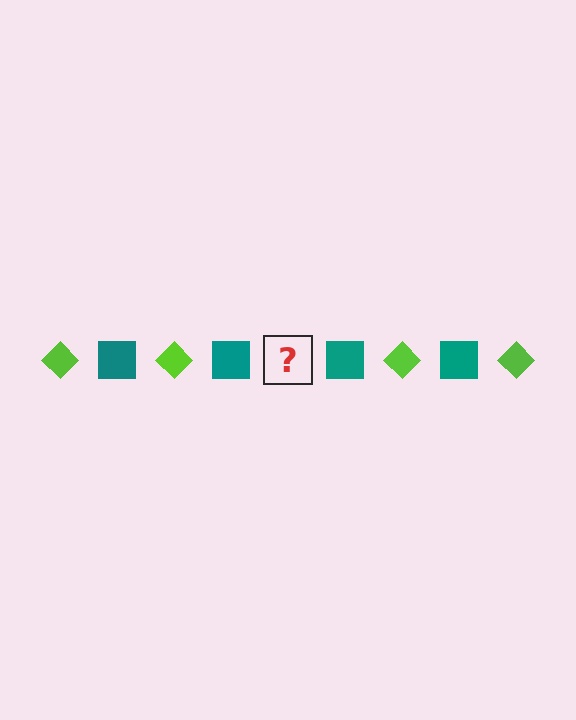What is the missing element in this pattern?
The missing element is a lime diamond.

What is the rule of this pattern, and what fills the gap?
The rule is that the pattern alternates between lime diamond and teal square. The gap should be filled with a lime diamond.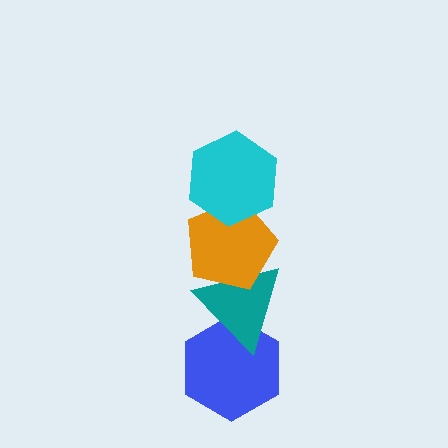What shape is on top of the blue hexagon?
The teal triangle is on top of the blue hexagon.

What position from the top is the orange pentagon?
The orange pentagon is 2nd from the top.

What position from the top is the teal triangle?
The teal triangle is 3rd from the top.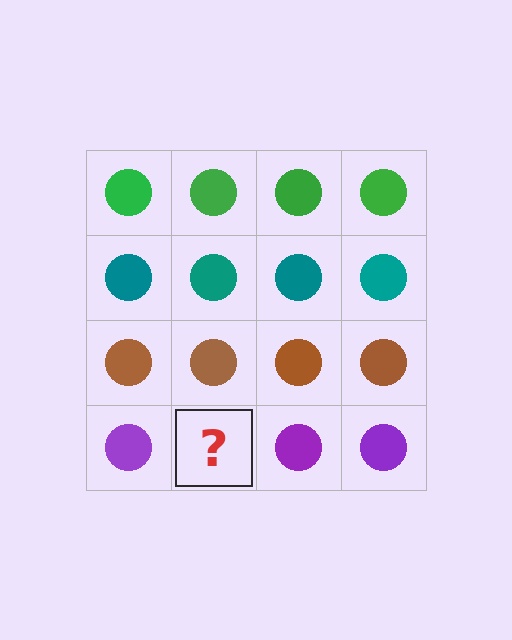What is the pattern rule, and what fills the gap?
The rule is that each row has a consistent color. The gap should be filled with a purple circle.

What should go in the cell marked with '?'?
The missing cell should contain a purple circle.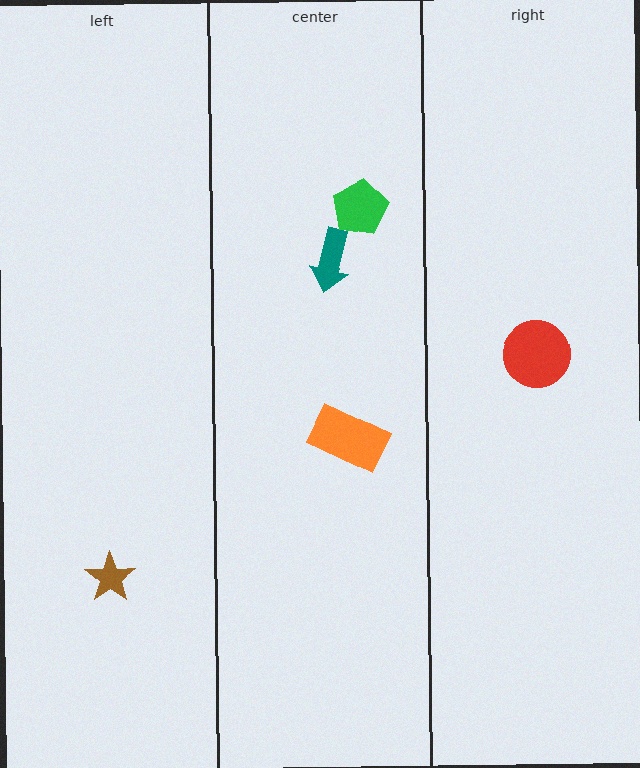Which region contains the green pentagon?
The center region.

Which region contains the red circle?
The right region.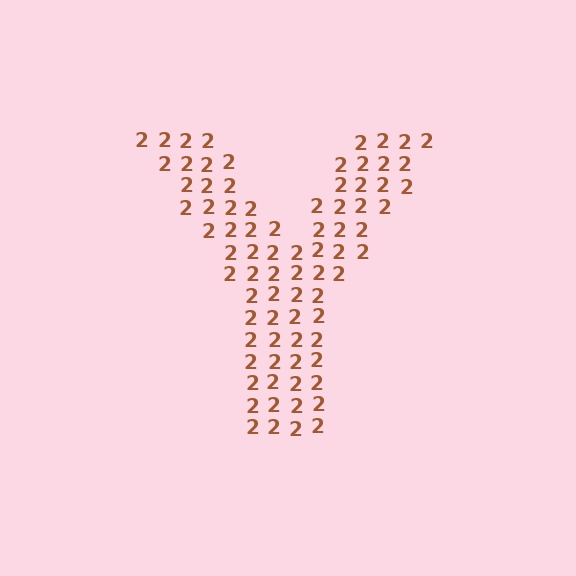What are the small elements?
The small elements are digit 2's.